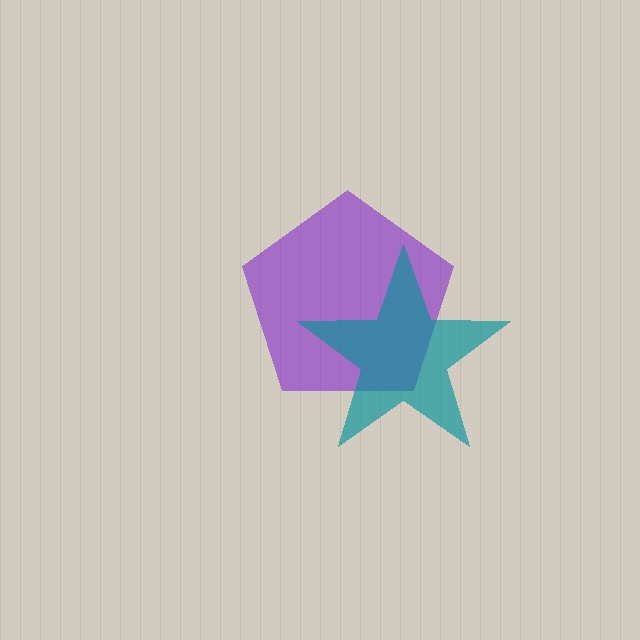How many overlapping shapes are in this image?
There are 2 overlapping shapes in the image.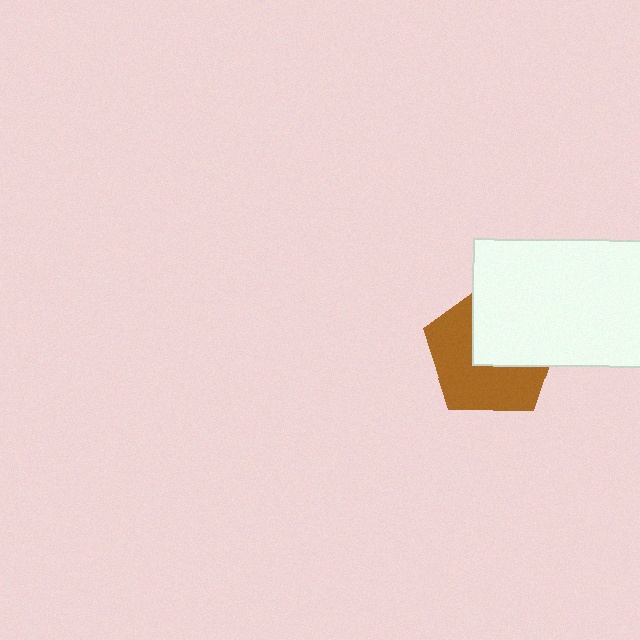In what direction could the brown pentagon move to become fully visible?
The brown pentagon could move toward the lower-left. That would shift it out from behind the white rectangle entirely.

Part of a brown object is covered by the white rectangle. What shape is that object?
It is a pentagon.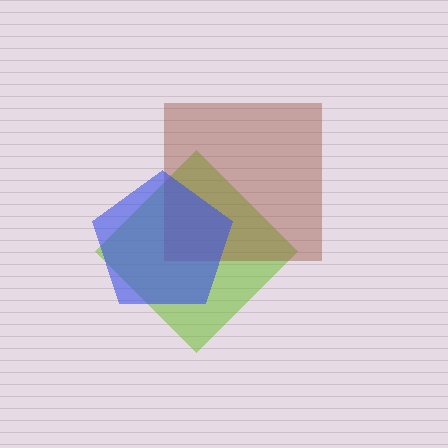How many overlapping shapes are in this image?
There are 3 overlapping shapes in the image.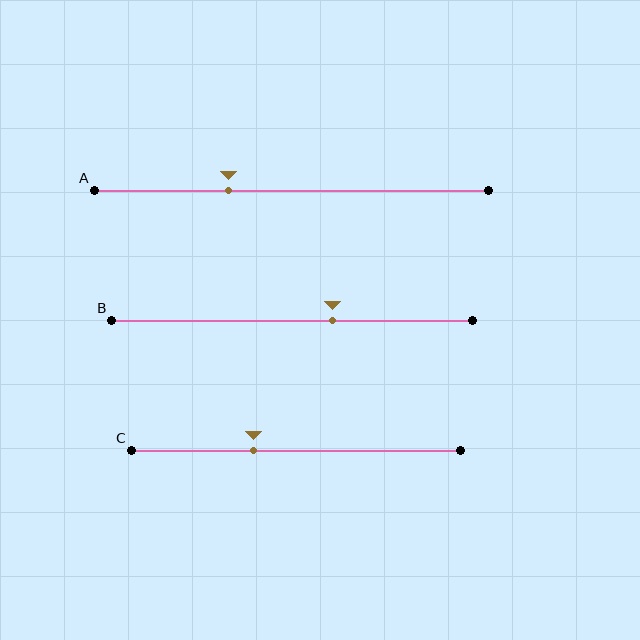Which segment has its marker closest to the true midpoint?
Segment B has its marker closest to the true midpoint.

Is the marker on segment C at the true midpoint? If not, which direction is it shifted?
No, the marker on segment C is shifted to the left by about 13% of the segment length.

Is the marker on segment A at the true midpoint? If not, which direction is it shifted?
No, the marker on segment A is shifted to the left by about 16% of the segment length.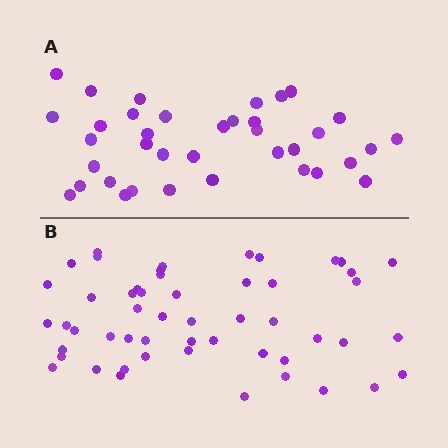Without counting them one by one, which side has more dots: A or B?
Region B (the bottom region) has more dots.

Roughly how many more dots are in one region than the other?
Region B has approximately 15 more dots than region A.